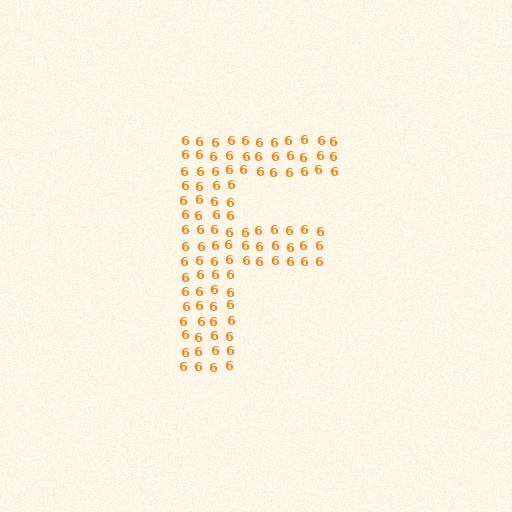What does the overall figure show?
The overall figure shows the letter F.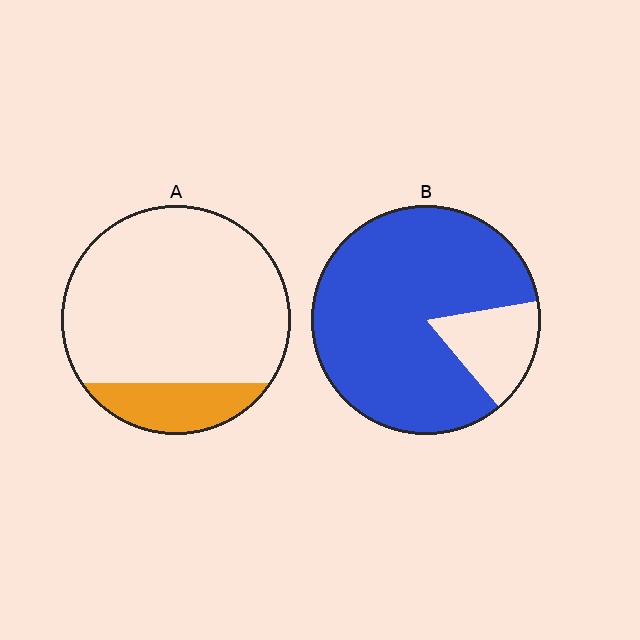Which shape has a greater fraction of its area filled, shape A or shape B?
Shape B.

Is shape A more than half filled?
No.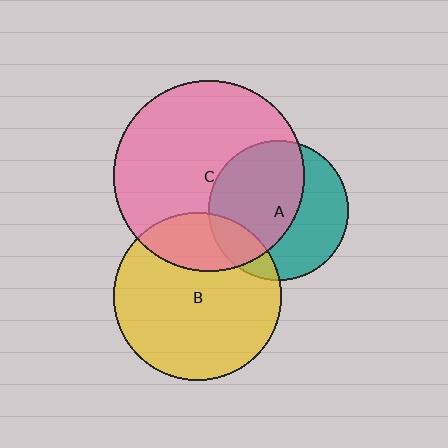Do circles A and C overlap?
Yes.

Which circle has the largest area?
Circle C (pink).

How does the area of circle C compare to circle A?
Approximately 1.9 times.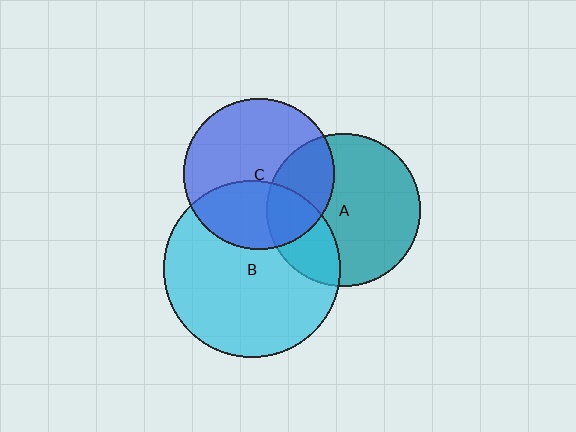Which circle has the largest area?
Circle B (cyan).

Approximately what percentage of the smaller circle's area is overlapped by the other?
Approximately 30%.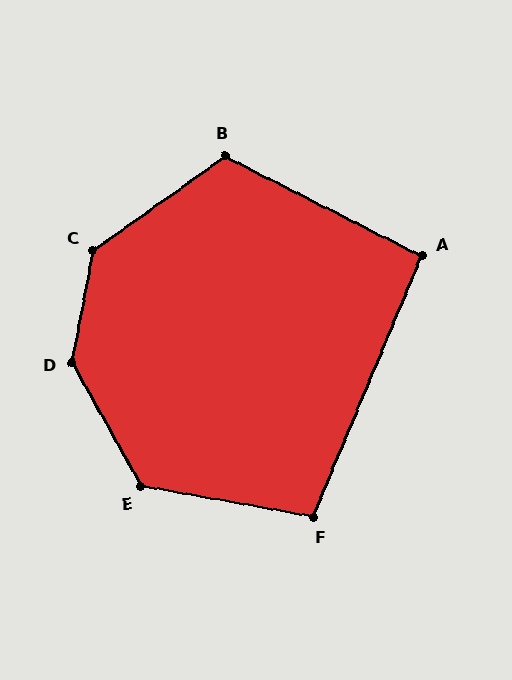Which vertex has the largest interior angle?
D, at approximately 140 degrees.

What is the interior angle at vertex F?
Approximately 102 degrees (obtuse).